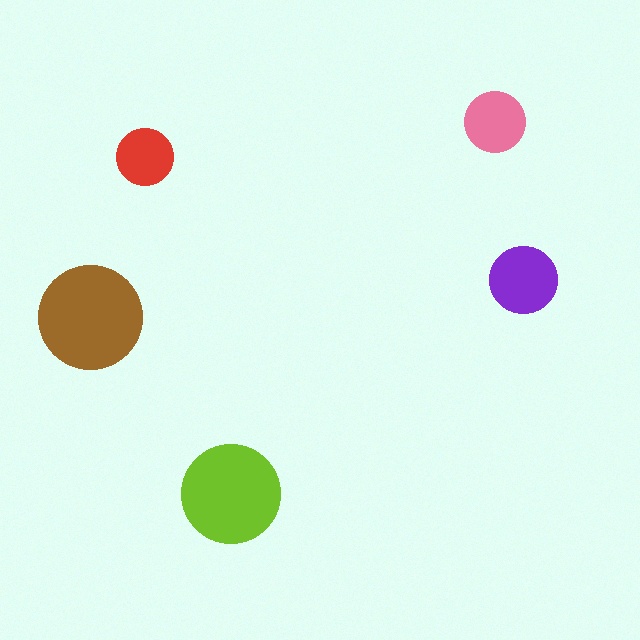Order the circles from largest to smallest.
the brown one, the lime one, the purple one, the pink one, the red one.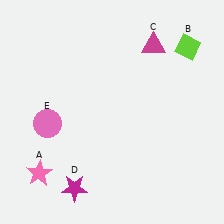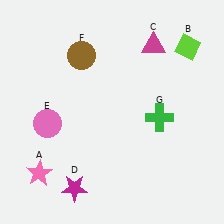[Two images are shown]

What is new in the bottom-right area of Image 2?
A green cross (G) was added in the bottom-right area of Image 2.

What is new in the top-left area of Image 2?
A brown circle (F) was added in the top-left area of Image 2.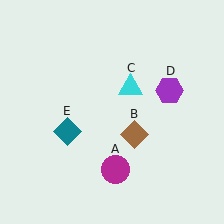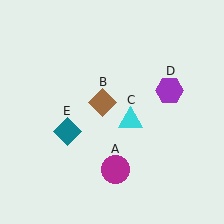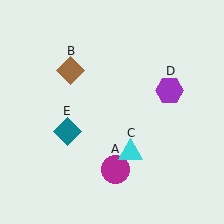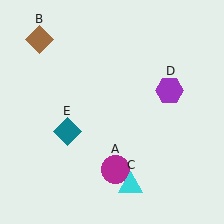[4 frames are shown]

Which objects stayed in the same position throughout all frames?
Magenta circle (object A) and purple hexagon (object D) and teal diamond (object E) remained stationary.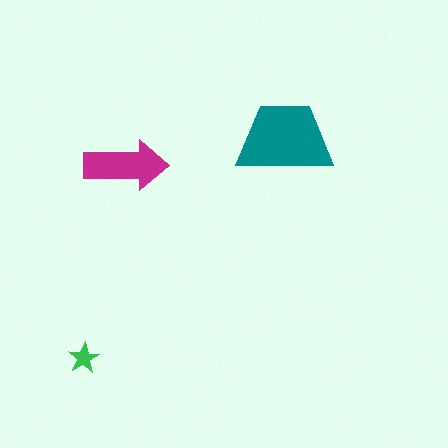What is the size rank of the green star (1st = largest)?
3rd.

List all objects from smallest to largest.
The green star, the magenta arrow, the teal trapezoid.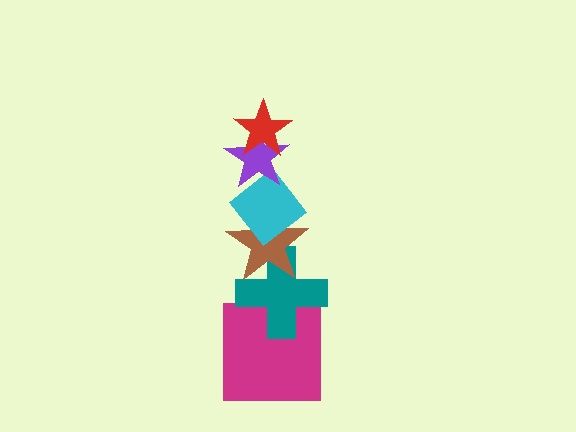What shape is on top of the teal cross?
The brown star is on top of the teal cross.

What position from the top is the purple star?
The purple star is 2nd from the top.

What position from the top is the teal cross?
The teal cross is 5th from the top.